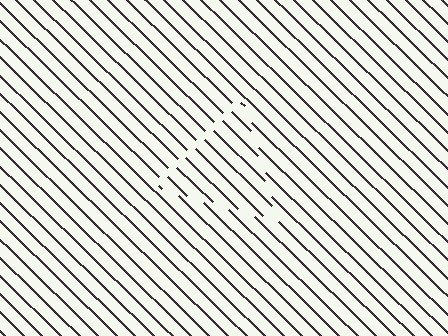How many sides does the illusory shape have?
3 sides — the line-ends trace a triangle.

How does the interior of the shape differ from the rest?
The interior of the shape contains the same grating, shifted by half a period — the contour is defined by the phase discontinuity where line-ends from the inner and outer gratings abut.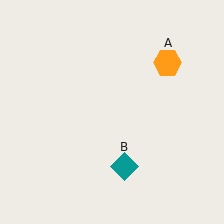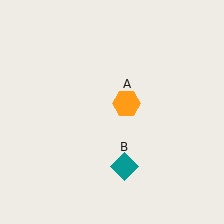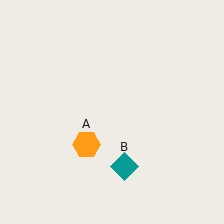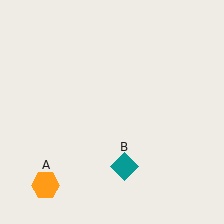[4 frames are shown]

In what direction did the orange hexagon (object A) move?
The orange hexagon (object A) moved down and to the left.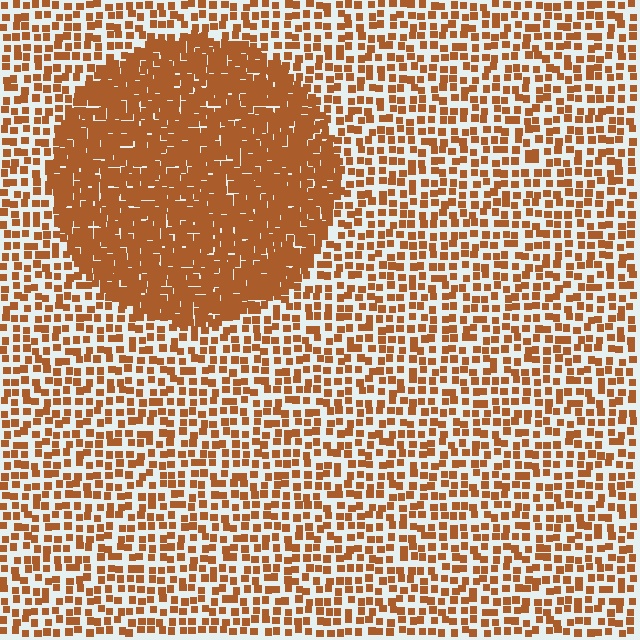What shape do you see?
I see a circle.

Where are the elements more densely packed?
The elements are more densely packed inside the circle boundary.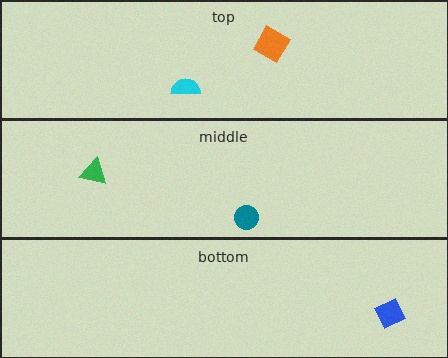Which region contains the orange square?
The top region.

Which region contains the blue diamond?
The bottom region.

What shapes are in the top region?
The cyan semicircle, the orange square.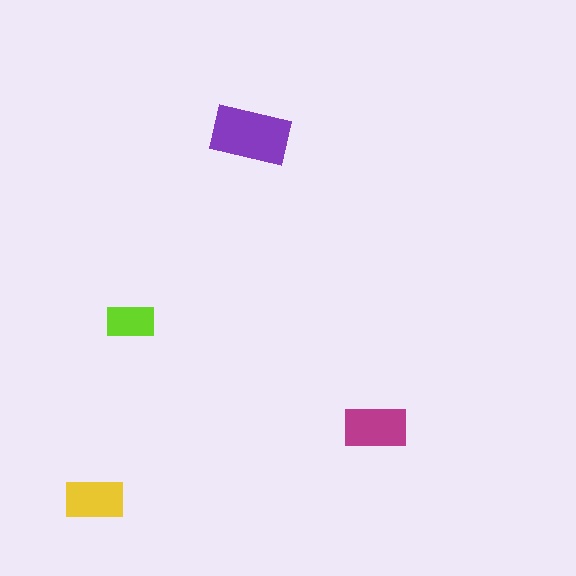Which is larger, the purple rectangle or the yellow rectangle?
The purple one.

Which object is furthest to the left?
The yellow rectangle is leftmost.